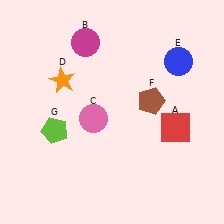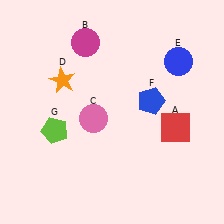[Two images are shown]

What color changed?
The pentagon (F) changed from brown in Image 1 to blue in Image 2.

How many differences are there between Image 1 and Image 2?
There is 1 difference between the two images.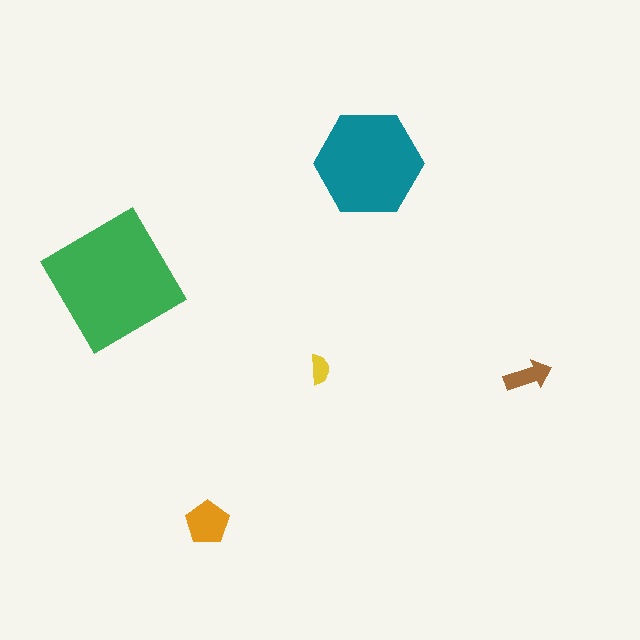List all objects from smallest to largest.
The yellow semicircle, the brown arrow, the orange pentagon, the teal hexagon, the green diamond.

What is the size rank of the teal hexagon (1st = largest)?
2nd.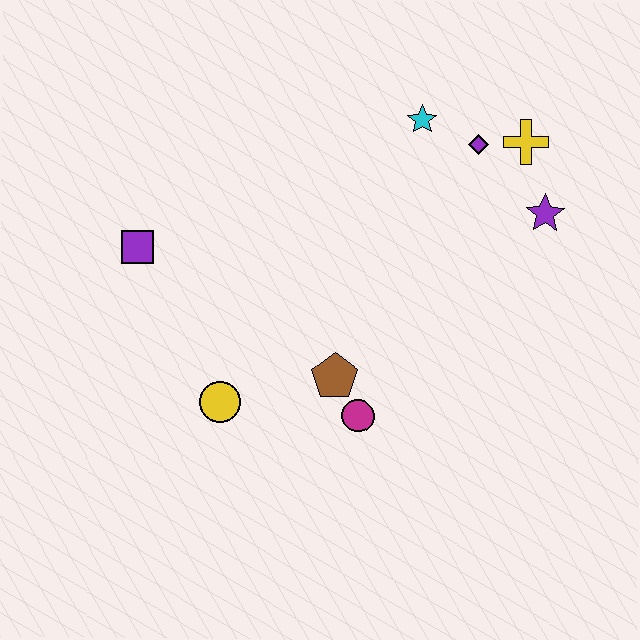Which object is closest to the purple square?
The yellow circle is closest to the purple square.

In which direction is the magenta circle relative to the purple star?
The magenta circle is below the purple star.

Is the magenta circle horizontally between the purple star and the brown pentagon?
Yes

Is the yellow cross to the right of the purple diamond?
Yes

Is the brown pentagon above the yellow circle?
Yes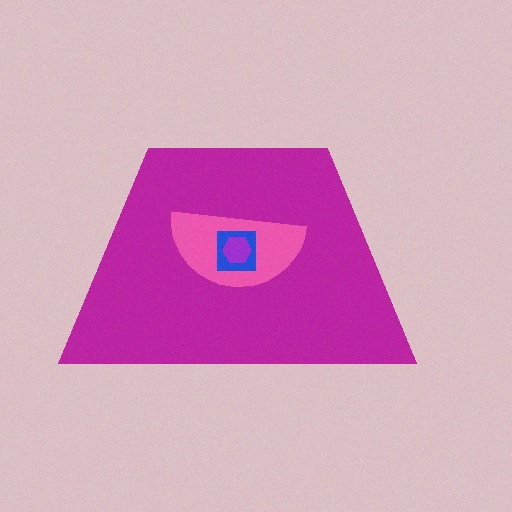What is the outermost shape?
The magenta trapezoid.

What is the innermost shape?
The purple hexagon.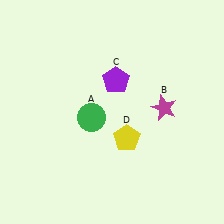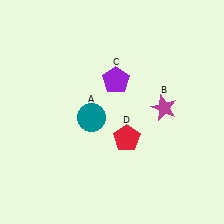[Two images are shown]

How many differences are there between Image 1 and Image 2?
There are 2 differences between the two images.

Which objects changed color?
A changed from green to teal. D changed from yellow to red.